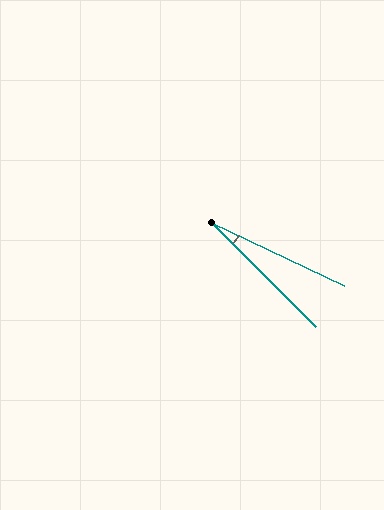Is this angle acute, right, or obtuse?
It is acute.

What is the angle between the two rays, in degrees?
Approximately 20 degrees.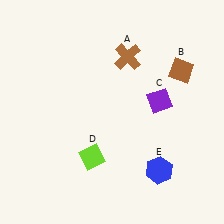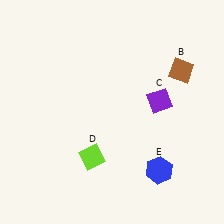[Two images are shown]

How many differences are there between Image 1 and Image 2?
There is 1 difference between the two images.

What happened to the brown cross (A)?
The brown cross (A) was removed in Image 2. It was in the top-right area of Image 1.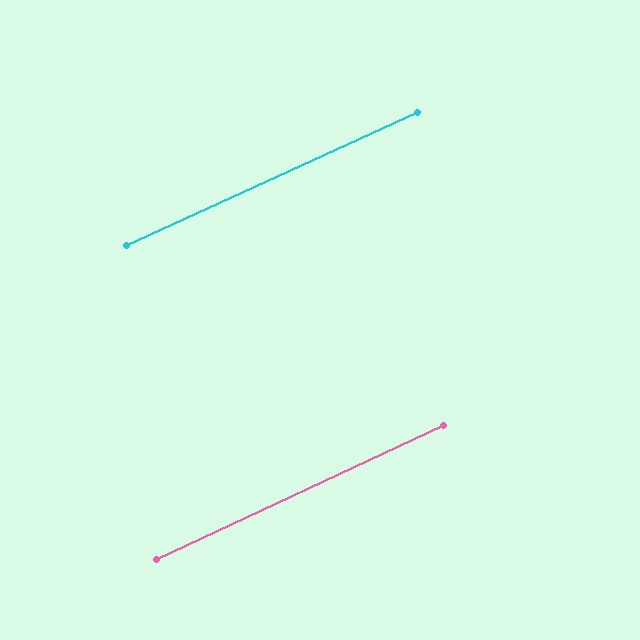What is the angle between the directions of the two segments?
Approximately 0 degrees.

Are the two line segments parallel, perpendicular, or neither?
Parallel — their directions differ by only 0.4°.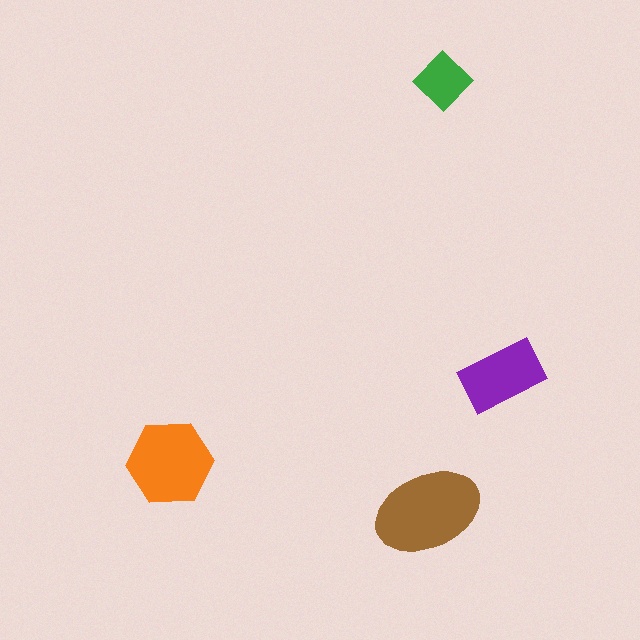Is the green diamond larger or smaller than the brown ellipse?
Smaller.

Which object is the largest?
The brown ellipse.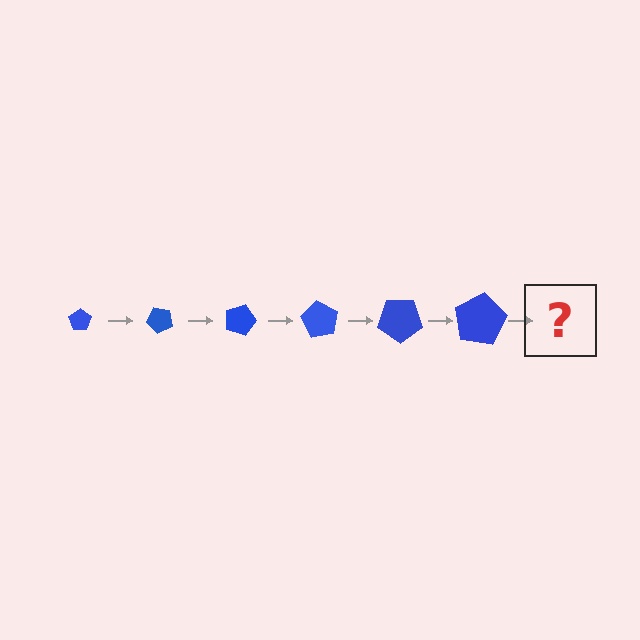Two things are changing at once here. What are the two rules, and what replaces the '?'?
The two rules are that the pentagon grows larger each step and it rotates 45 degrees each step. The '?' should be a pentagon, larger than the previous one and rotated 270 degrees from the start.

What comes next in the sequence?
The next element should be a pentagon, larger than the previous one and rotated 270 degrees from the start.